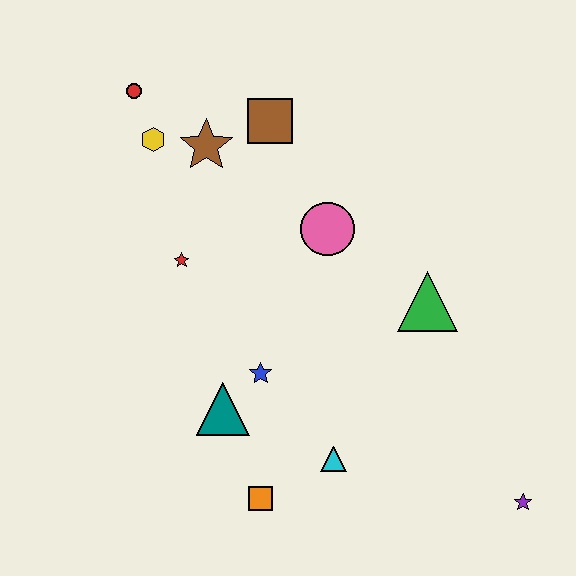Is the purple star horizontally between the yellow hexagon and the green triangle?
No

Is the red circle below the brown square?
No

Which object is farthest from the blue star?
The red circle is farthest from the blue star.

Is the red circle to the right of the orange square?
No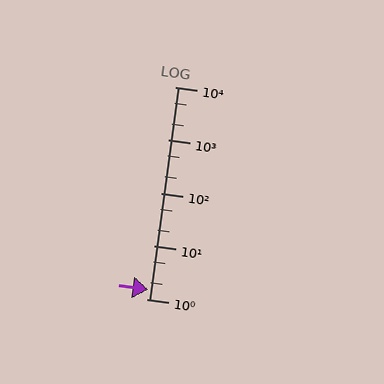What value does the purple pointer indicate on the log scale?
The pointer indicates approximately 1.5.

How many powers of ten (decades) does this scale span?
The scale spans 4 decades, from 1 to 10000.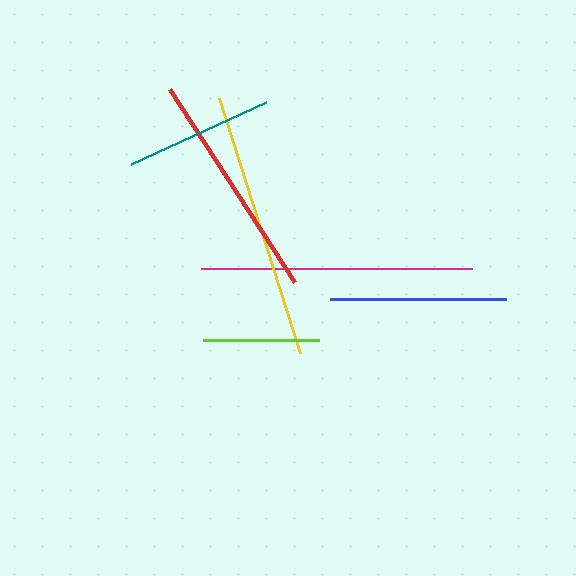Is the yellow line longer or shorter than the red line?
The yellow line is longer than the red line.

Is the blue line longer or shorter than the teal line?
The blue line is longer than the teal line.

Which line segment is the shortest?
The lime line is the shortest at approximately 116 pixels.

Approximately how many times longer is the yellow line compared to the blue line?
The yellow line is approximately 1.5 times the length of the blue line.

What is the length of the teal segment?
The teal segment is approximately 148 pixels long.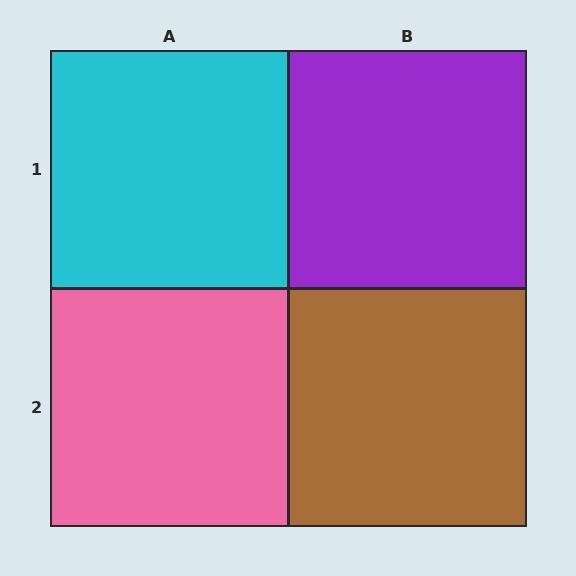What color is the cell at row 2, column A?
Pink.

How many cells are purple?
1 cell is purple.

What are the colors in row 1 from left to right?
Cyan, purple.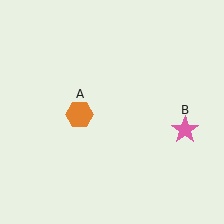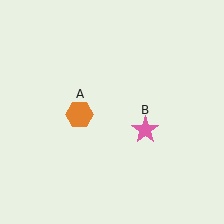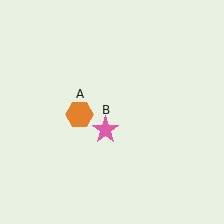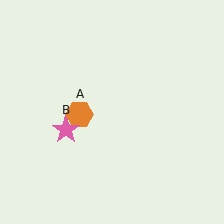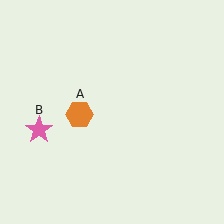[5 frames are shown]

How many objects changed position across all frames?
1 object changed position: pink star (object B).